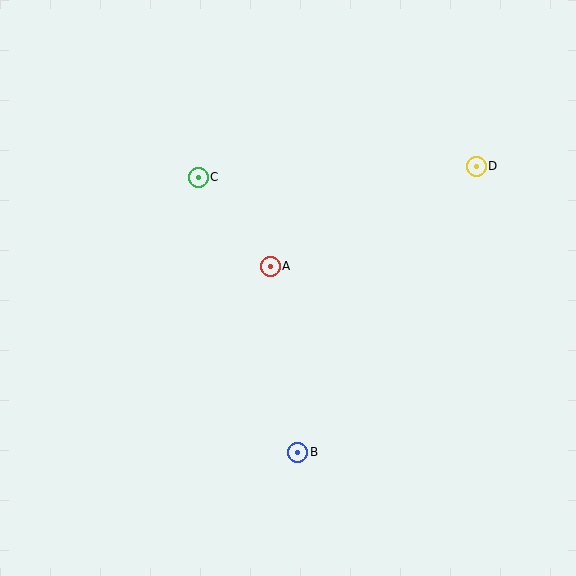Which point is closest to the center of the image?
Point A at (270, 266) is closest to the center.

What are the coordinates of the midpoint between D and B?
The midpoint between D and B is at (387, 309).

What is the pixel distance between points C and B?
The distance between C and B is 292 pixels.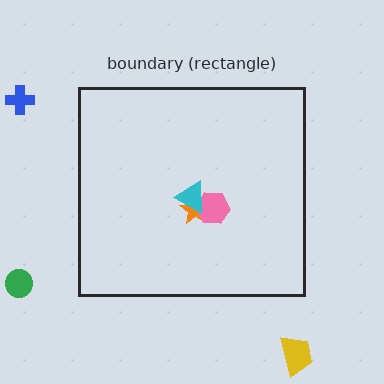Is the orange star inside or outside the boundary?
Inside.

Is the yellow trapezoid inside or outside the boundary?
Outside.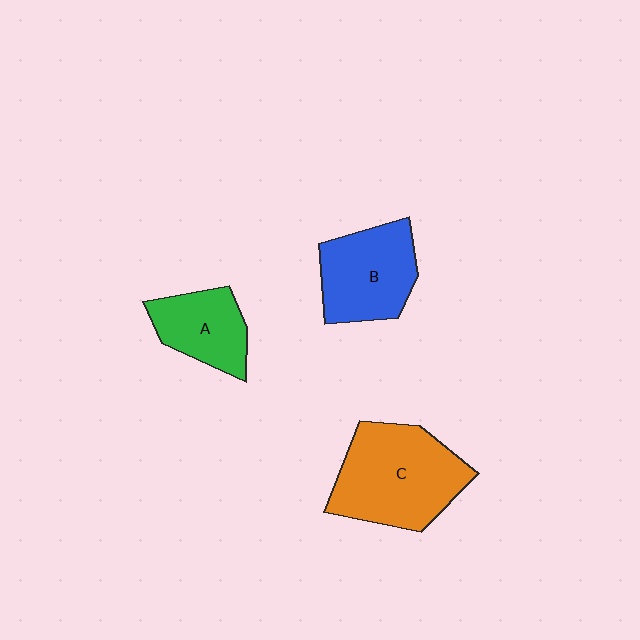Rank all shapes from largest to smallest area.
From largest to smallest: C (orange), B (blue), A (green).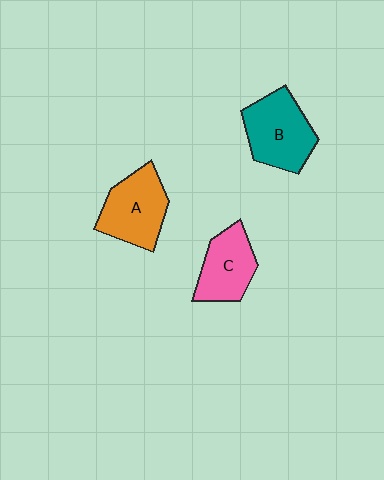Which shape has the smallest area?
Shape C (pink).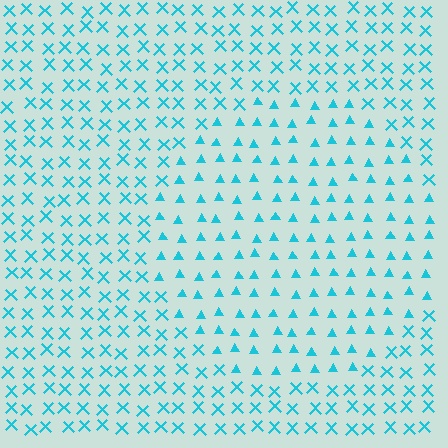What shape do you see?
I see a circle.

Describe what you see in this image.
The image is filled with small cyan elements arranged in a uniform grid. A circle-shaped region contains triangles, while the surrounding area contains X marks. The boundary is defined purely by the change in element shape.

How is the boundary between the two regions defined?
The boundary is defined by a change in element shape: triangles inside vs. X marks outside. All elements share the same color and spacing.